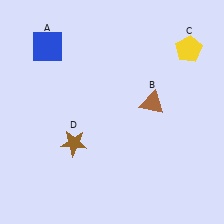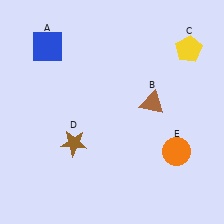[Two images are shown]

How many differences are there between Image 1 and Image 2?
There is 1 difference between the two images.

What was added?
An orange circle (E) was added in Image 2.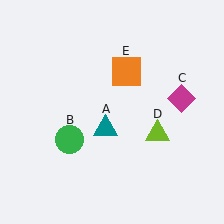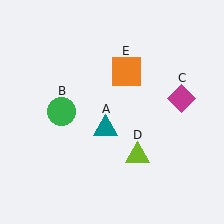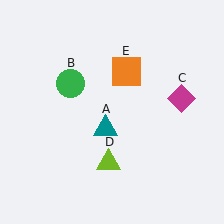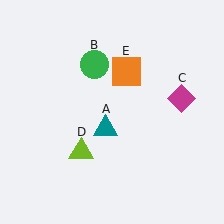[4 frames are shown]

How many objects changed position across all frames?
2 objects changed position: green circle (object B), lime triangle (object D).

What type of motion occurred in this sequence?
The green circle (object B), lime triangle (object D) rotated clockwise around the center of the scene.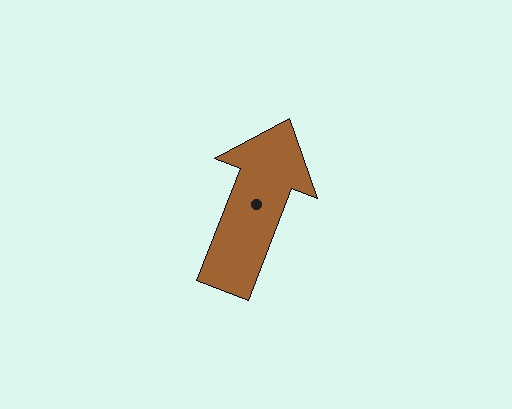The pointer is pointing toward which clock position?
Roughly 1 o'clock.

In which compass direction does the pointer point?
North.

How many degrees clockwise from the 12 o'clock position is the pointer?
Approximately 21 degrees.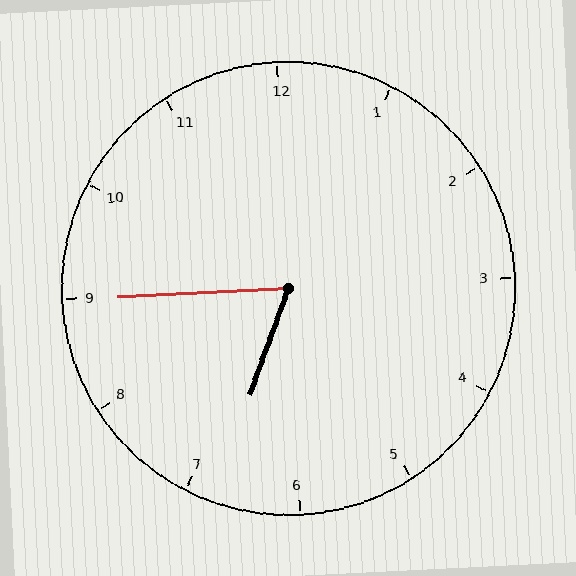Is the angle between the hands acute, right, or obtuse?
It is acute.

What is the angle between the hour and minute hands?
Approximately 68 degrees.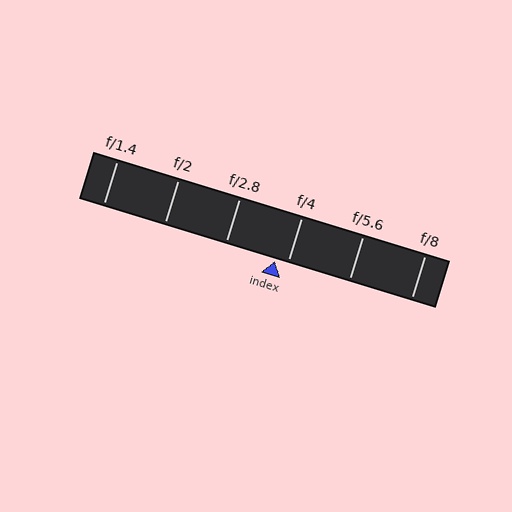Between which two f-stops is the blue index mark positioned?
The index mark is between f/2.8 and f/4.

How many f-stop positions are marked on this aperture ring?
There are 6 f-stop positions marked.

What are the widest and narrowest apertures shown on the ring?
The widest aperture shown is f/1.4 and the narrowest is f/8.